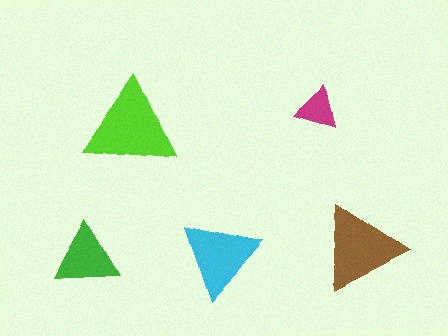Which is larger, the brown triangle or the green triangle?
The brown one.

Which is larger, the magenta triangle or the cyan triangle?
The cyan one.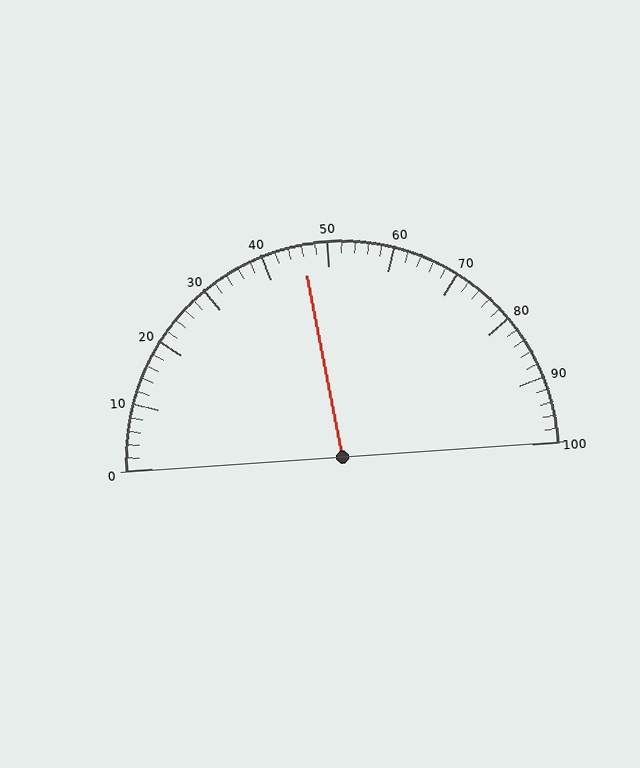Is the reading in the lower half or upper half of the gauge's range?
The reading is in the lower half of the range (0 to 100).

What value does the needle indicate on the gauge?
The needle indicates approximately 46.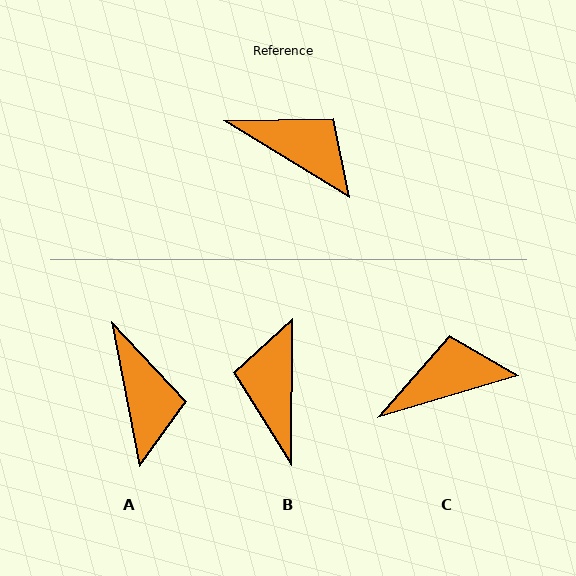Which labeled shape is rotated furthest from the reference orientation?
B, about 121 degrees away.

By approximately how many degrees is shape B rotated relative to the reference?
Approximately 121 degrees counter-clockwise.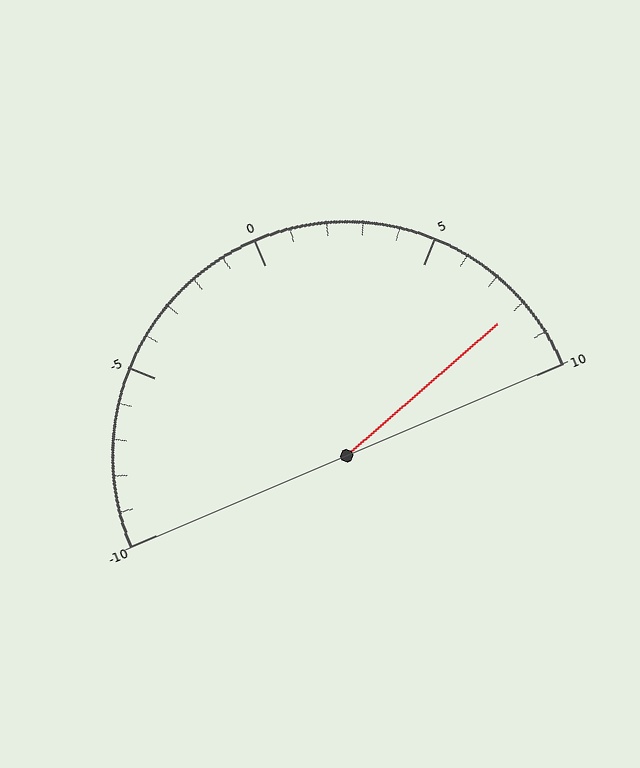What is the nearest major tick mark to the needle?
The nearest major tick mark is 10.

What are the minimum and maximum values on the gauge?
The gauge ranges from -10 to 10.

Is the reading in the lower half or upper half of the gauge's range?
The reading is in the upper half of the range (-10 to 10).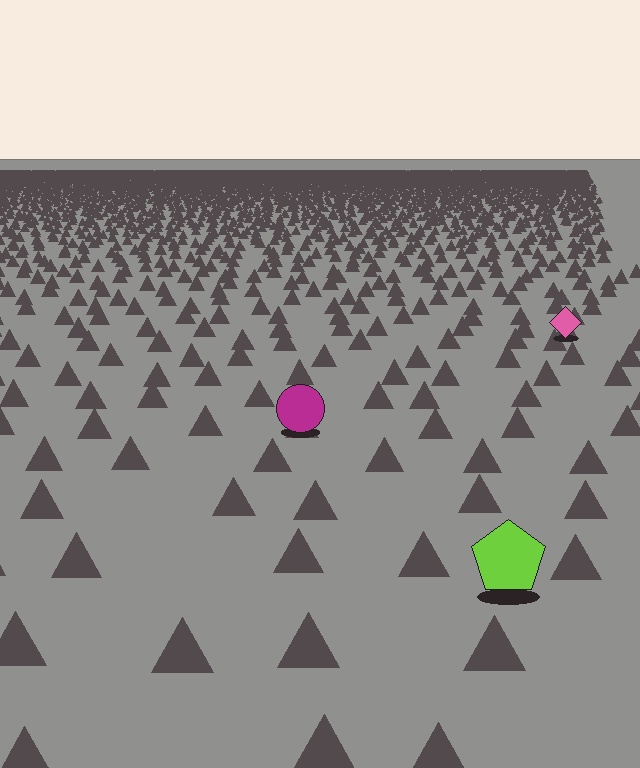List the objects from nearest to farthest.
From nearest to farthest: the lime pentagon, the magenta circle, the pink diamond.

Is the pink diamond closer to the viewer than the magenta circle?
No. The magenta circle is closer — you can tell from the texture gradient: the ground texture is coarser near it.